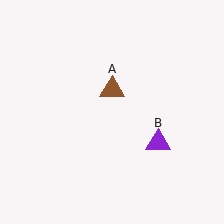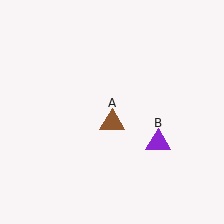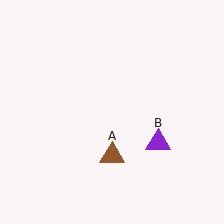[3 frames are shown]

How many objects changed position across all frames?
1 object changed position: brown triangle (object A).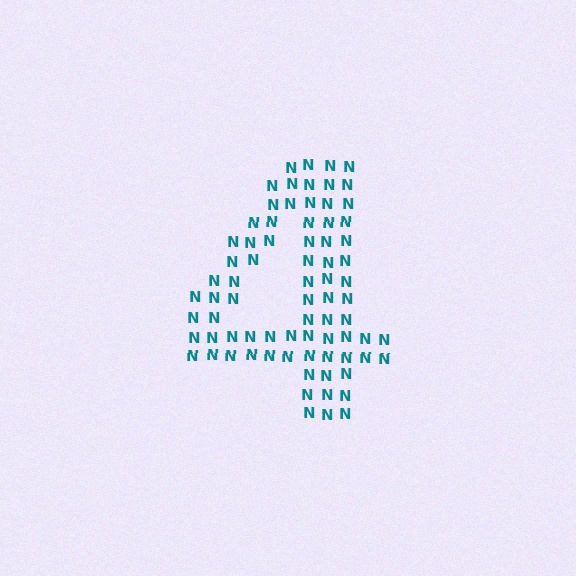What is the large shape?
The large shape is the digit 4.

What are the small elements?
The small elements are letter N's.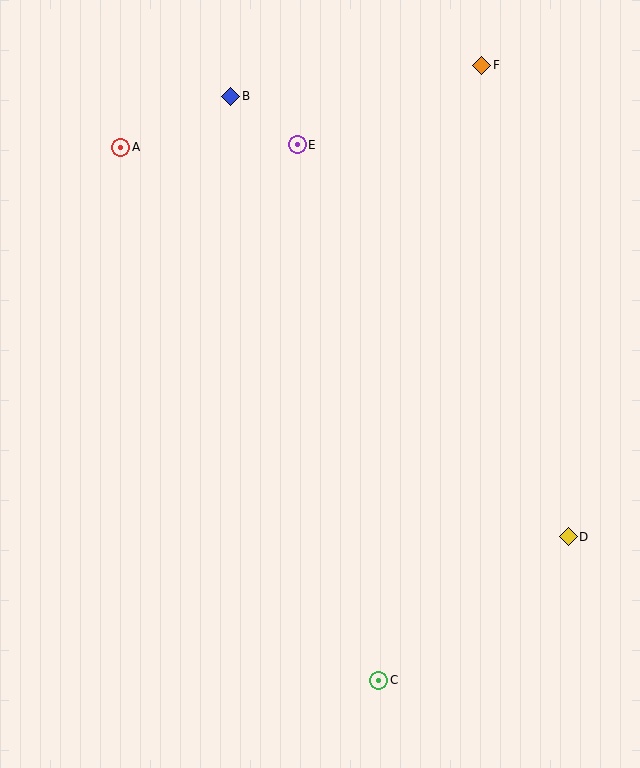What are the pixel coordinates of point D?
Point D is at (568, 537).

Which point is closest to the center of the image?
Point E at (297, 145) is closest to the center.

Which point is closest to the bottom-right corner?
Point D is closest to the bottom-right corner.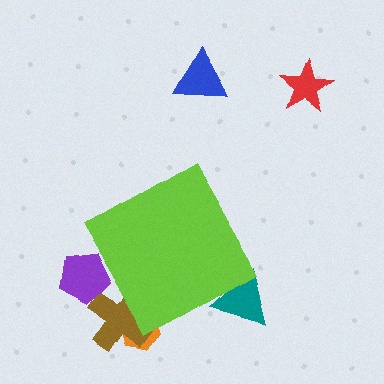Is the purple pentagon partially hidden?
Yes, the purple pentagon is partially hidden behind the lime diamond.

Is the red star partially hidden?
No, the red star is fully visible.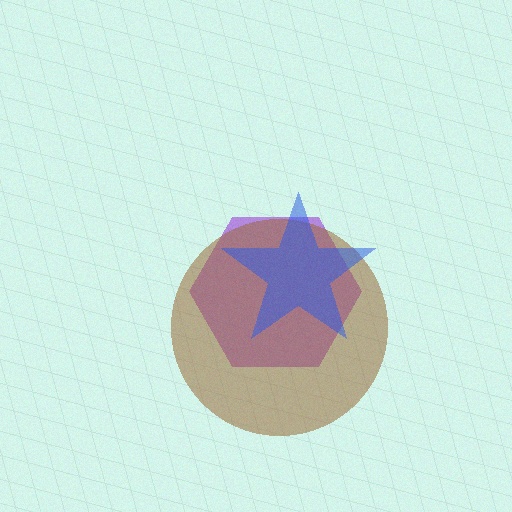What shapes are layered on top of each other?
The layered shapes are: a purple hexagon, a brown circle, a blue star.